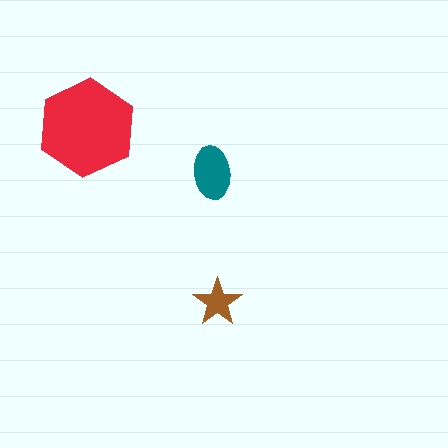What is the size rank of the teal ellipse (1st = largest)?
2nd.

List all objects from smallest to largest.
The brown star, the teal ellipse, the red hexagon.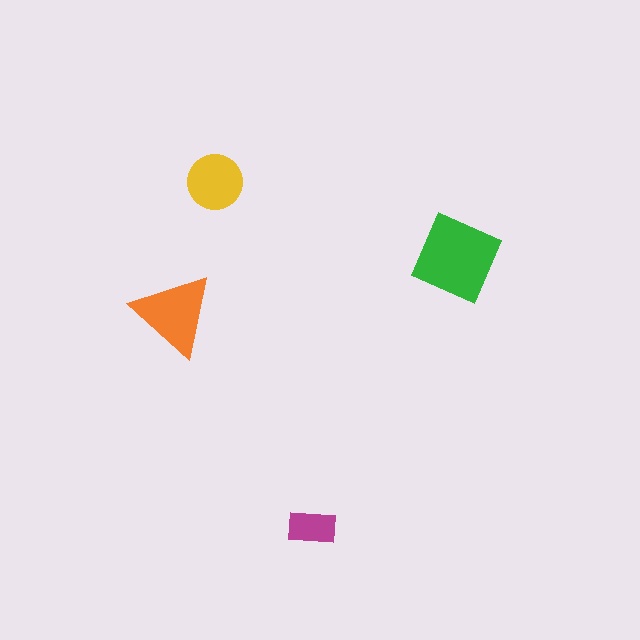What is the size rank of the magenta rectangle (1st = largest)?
4th.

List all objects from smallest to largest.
The magenta rectangle, the yellow circle, the orange triangle, the green diamond.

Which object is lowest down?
The magenta rectangle is bottommost.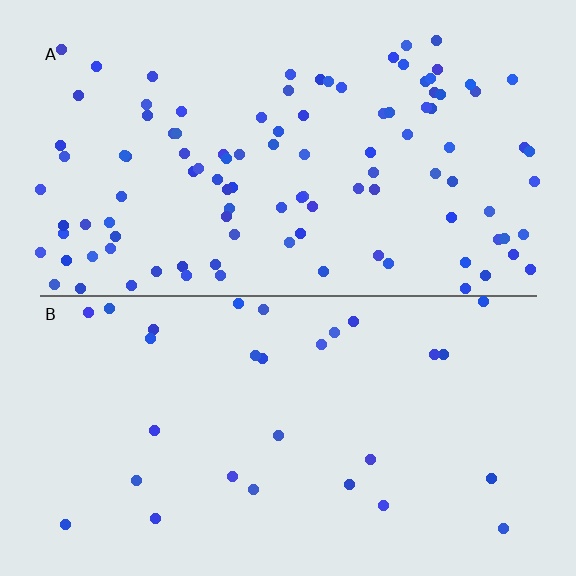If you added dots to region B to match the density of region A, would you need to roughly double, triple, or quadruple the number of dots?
Approximately quadruple.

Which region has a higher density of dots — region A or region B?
A (the top).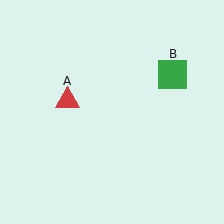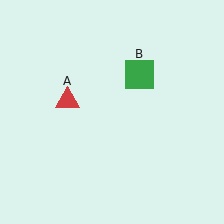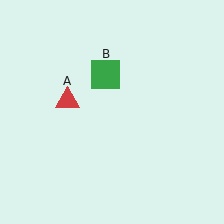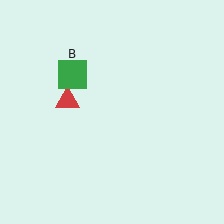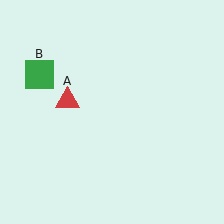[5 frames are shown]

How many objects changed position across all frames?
1 object changed position: green square (object B).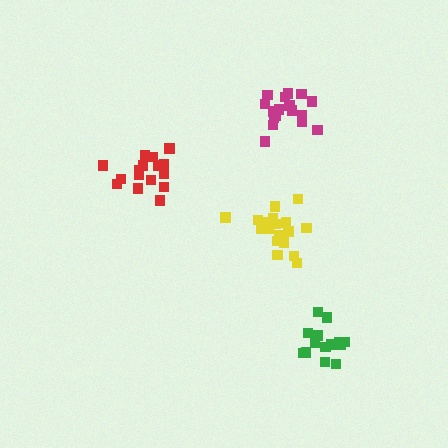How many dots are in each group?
Group 1: 17 dots, Group 2: 18 dots, Group 3: 14 dots, Group 4: 19 dots (68 total).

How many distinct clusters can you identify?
There are 4 distinct clusters.